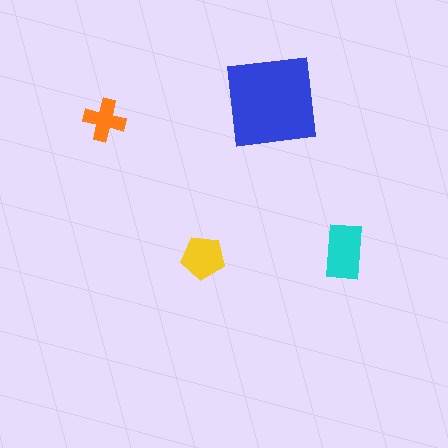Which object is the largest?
The blue square.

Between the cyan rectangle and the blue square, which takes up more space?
The blue square.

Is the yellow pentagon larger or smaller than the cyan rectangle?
Smaller.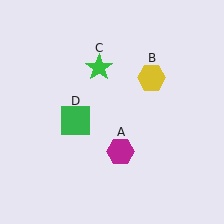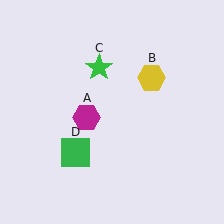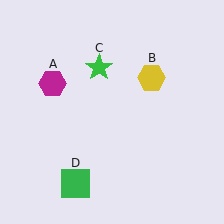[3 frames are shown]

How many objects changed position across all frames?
2 objects changed position: magenta hexagon (object A), green square (object D).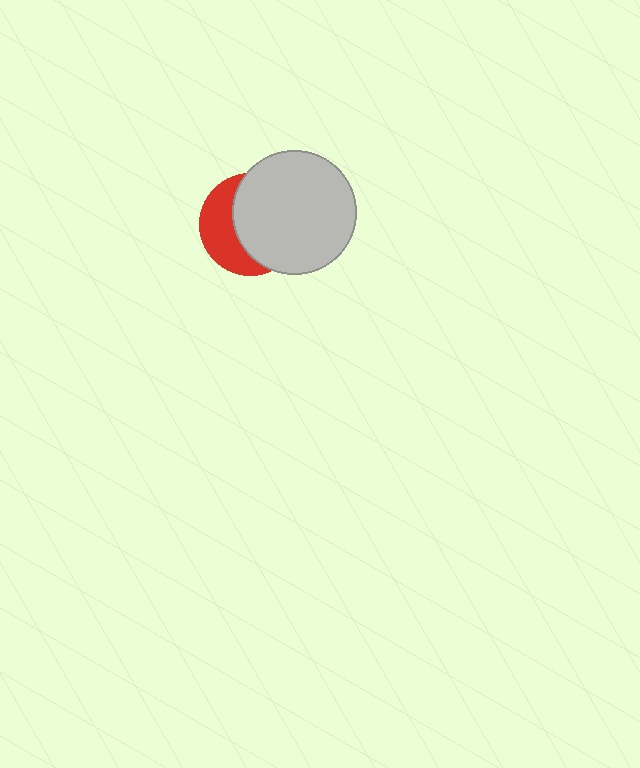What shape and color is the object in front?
The object in front is a light gray circle.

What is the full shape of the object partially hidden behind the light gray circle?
The partially hidden object is a red circle.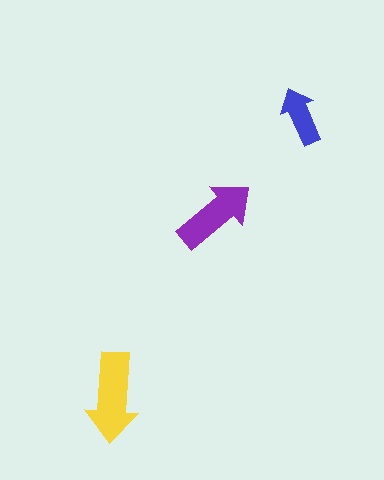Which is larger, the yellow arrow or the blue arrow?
The yellow one.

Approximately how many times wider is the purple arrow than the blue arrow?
About 1.5 times wider.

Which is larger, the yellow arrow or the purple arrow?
The yellow one.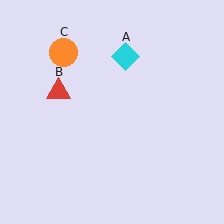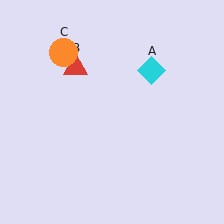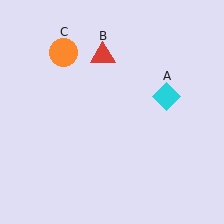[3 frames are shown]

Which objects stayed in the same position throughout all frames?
Orange circle (object C) remained stationary.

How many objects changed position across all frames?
2 objects changed position: cyan diamond (object A), red triangle (object B).